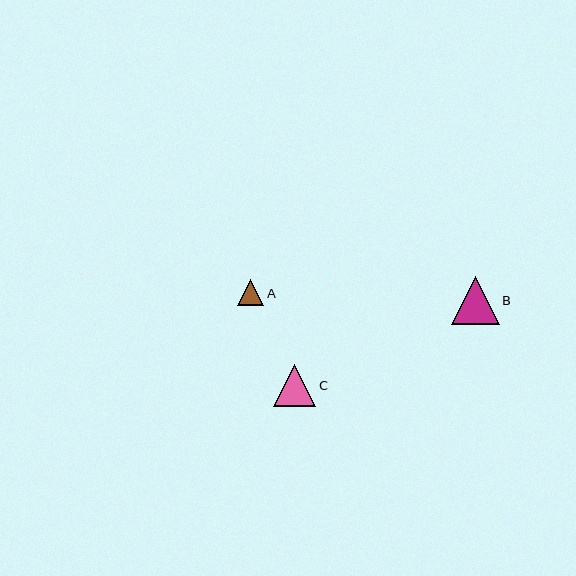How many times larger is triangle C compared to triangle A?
Triangle C is approximately 1.6 times the size of triangle A.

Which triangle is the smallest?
Triangle A is the smallest with a size of approximately 26 pixels.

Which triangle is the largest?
Triangle B is the largest with a size of approximately 48 pixels.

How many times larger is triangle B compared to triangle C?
Triangle B is approximately 1.1 times the size of triangle C.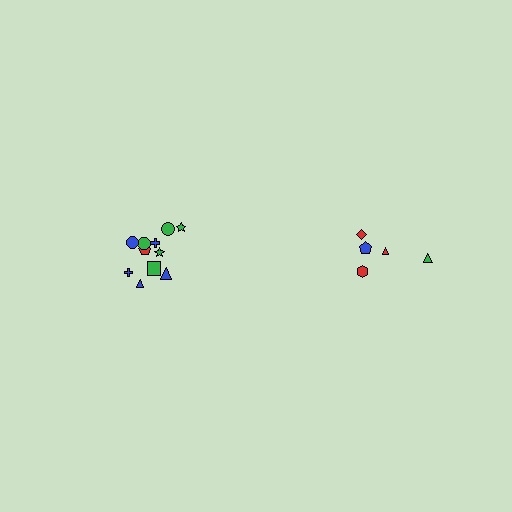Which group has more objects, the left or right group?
The left group.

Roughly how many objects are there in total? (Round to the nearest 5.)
Roughly 15 objects in total.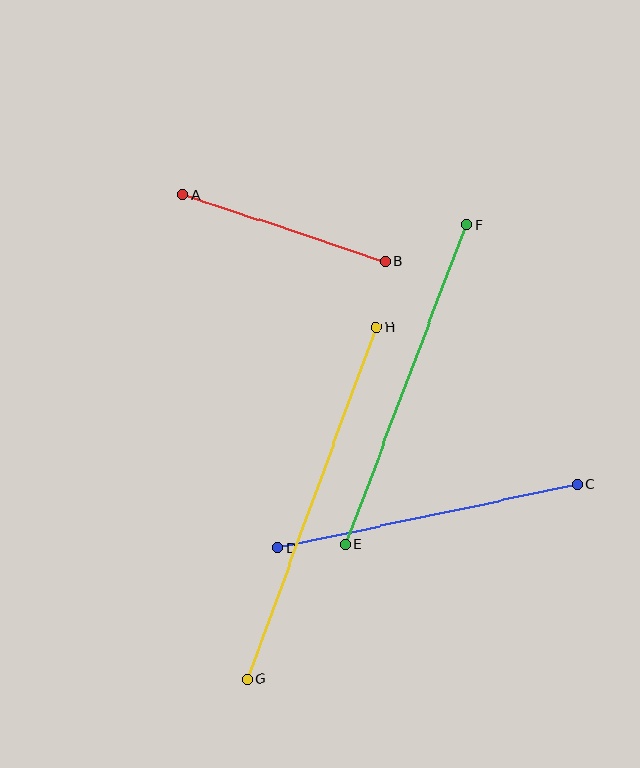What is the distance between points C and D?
The distance is approximately 306 pixels.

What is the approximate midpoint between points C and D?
The midpoint is at approximately (428, 516) pixels.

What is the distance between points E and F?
The distance is approximately 342 pixels.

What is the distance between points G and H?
The distance is approximately 375 pixels.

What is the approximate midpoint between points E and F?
The midpoint is at approximately (406, 384) pixels.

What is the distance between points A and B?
The distance is approximately 213 pixels.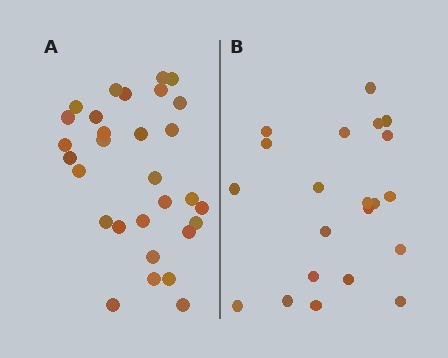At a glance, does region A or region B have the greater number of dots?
Region A (the left region) has more dots.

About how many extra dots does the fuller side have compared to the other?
Region A has roughly 8 or so more dots than region B.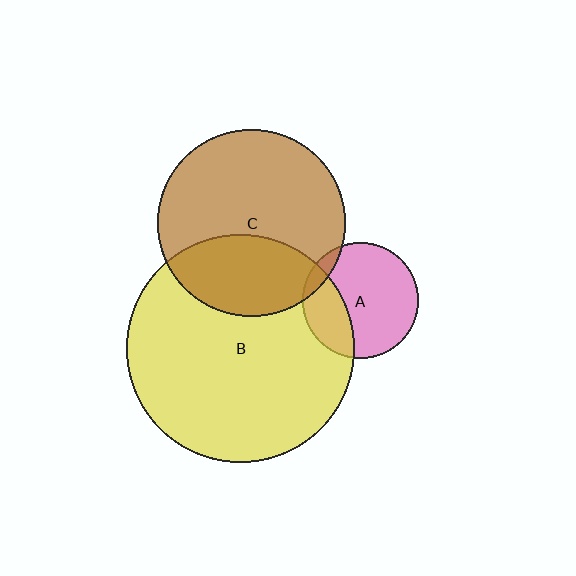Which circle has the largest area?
Circle B (yellow).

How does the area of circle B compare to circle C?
Approximately 1.5 times.